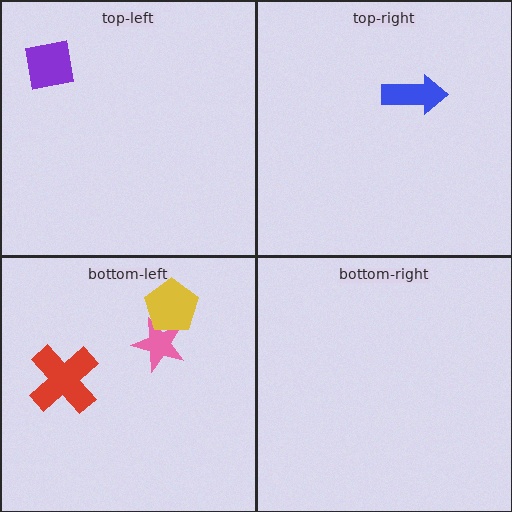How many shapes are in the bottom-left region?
3.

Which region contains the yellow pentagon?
The bottom-left region.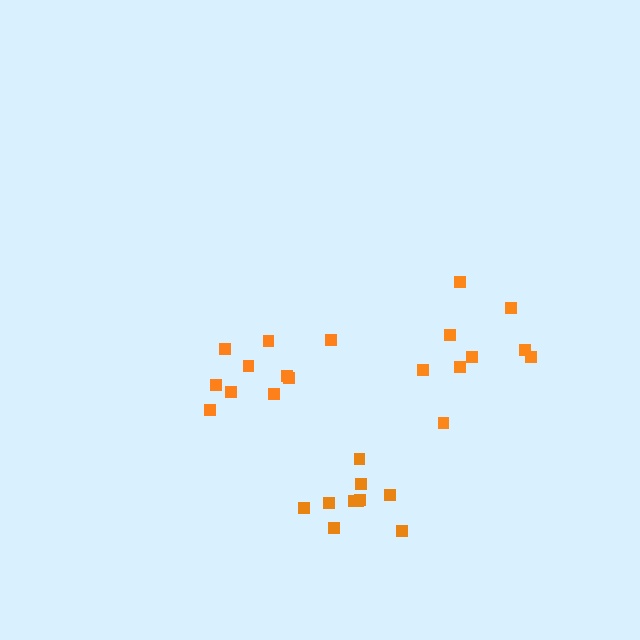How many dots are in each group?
Group 1: 9 dots, Group 2: 10 dots, Group 3: 10 dots (29 total).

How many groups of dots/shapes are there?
There are 3 groups.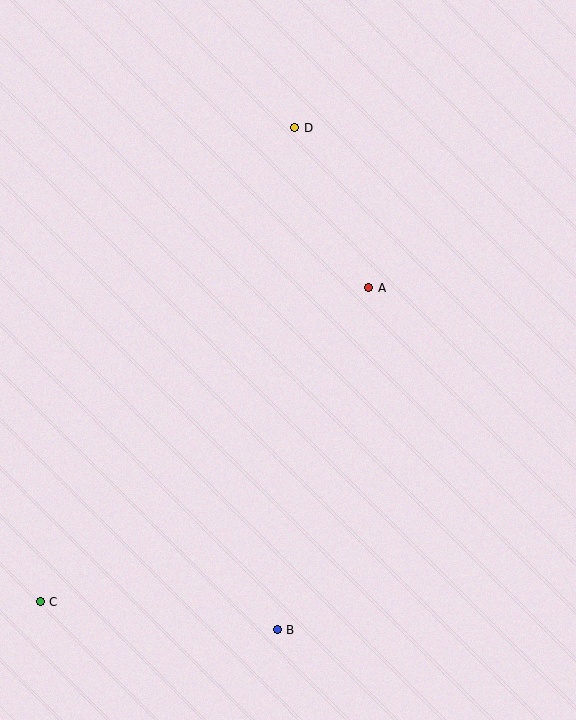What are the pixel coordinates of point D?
Point D is at (295, 128).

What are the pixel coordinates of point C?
Point C is at (40, 602).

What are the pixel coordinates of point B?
Point B is at (277, 630).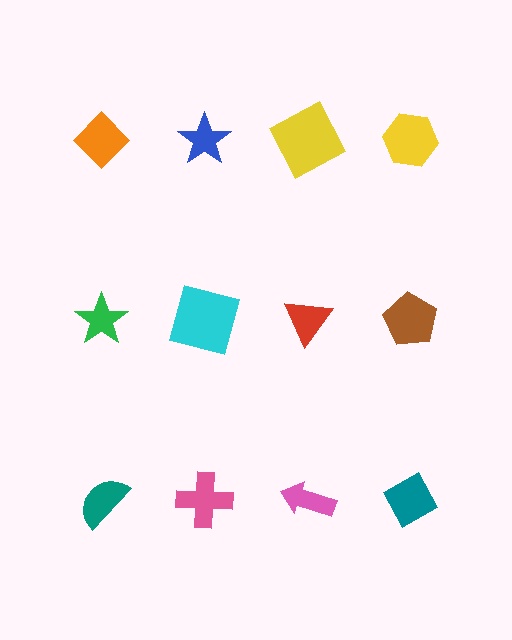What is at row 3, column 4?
A teal diamond.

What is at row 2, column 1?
A green star.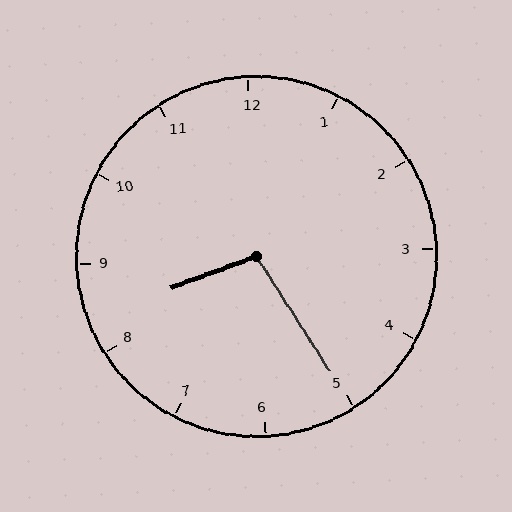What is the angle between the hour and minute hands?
Approximately 102 degrees.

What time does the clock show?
8:25.